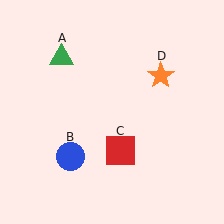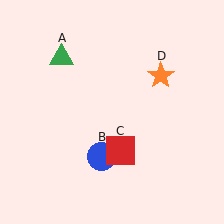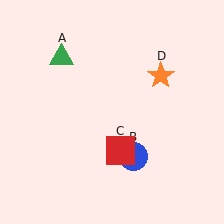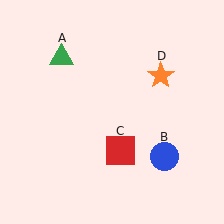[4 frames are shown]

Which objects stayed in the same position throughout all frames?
Green triangle (object A) and red square (object C) and orange star (object D) remained stationary.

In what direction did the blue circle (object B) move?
The blue circle (object B) moved right.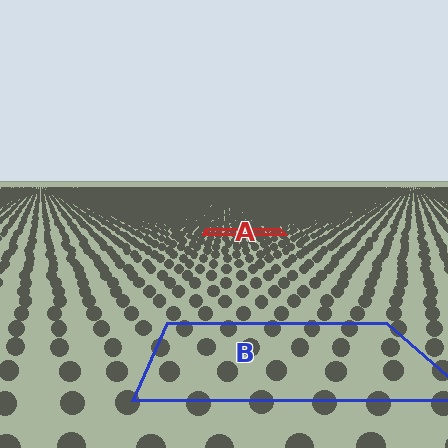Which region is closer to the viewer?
Region B is closer. The texture elements there are larger and more spread out.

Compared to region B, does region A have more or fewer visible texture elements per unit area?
Region A has more texture elements per unit area — they are packed more densely because it is farther away.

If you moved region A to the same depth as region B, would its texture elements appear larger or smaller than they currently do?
They would appear larger. At a closer depth, the same texture elements are projected at a bigger on-screen size.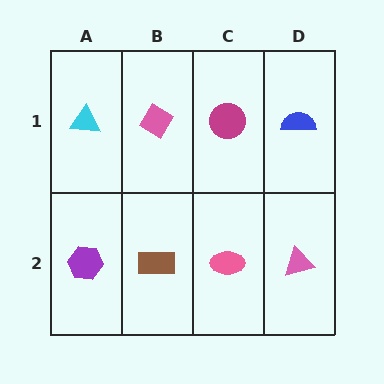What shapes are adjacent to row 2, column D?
A blue semicircle (row 1, column D), a pink ellipse (row 2, column C).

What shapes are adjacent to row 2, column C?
A magenta circle (row 1, column C), a brown rectangle (row 2, column B), a pink triangle (row 2, column D).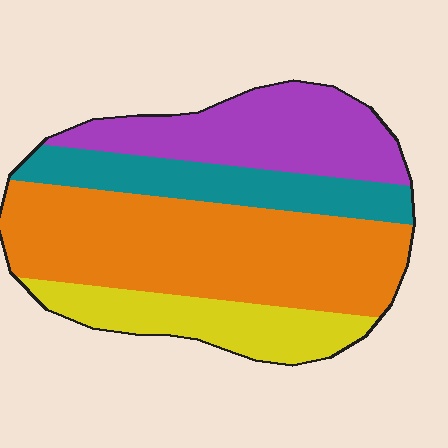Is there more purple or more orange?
Orange.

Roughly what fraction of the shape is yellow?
Yellow takes up about one sixth (1/6) of the shape.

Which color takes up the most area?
Orange, at roughly 45%.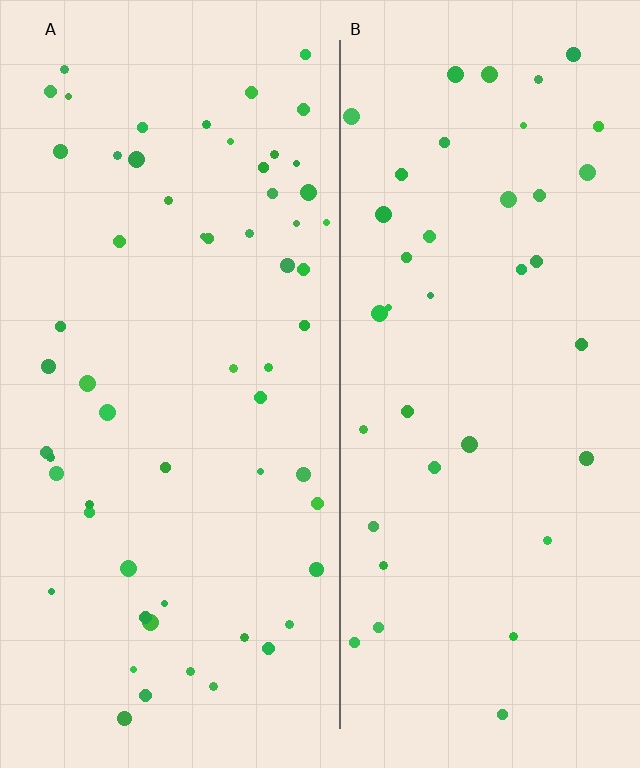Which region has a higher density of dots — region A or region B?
A (the left).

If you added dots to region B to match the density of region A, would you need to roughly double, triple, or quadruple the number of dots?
Approximately double.